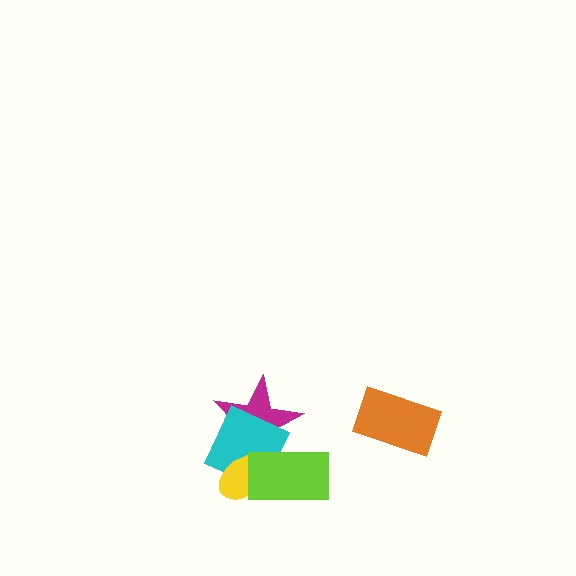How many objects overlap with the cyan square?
3 objects overlap with the cyan square.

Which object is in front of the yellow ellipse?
The lime rectangle is in front of the yellow ellipse.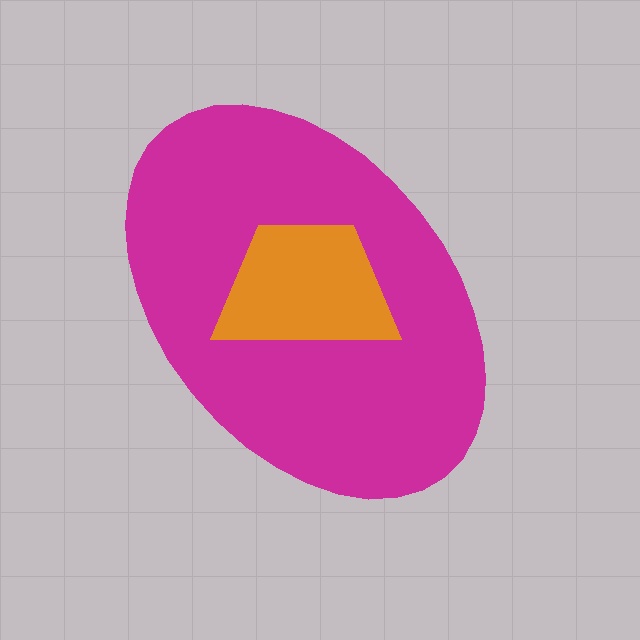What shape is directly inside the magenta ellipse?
The orange trapezoid.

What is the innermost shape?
The orange trapezoid.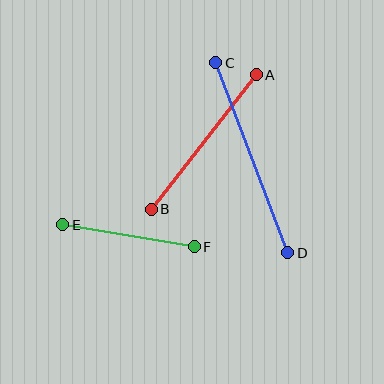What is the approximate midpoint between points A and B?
The midpoint is at approximately (204, 142) pixels.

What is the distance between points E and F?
The distance is approximately 133 pixels.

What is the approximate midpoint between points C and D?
The midpoint is at approximately (252, 158) pixels.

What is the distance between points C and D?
The distance is approximately 203 pixels.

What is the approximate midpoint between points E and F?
The midpoint is at approximately (129, 236) pixels.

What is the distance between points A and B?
The distance is approximately 171 pixels.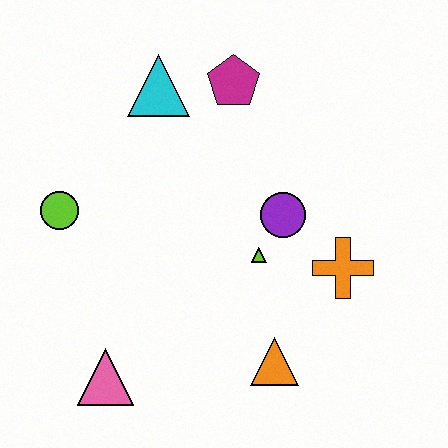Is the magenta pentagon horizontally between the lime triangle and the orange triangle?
No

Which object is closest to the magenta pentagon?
The cyan triangle is closest to the magenta pentagon.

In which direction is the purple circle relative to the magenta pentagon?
The purple circle is below the magenta pentagon.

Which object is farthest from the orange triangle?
The cyan triangle is farthest from the orange triangle.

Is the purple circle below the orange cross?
No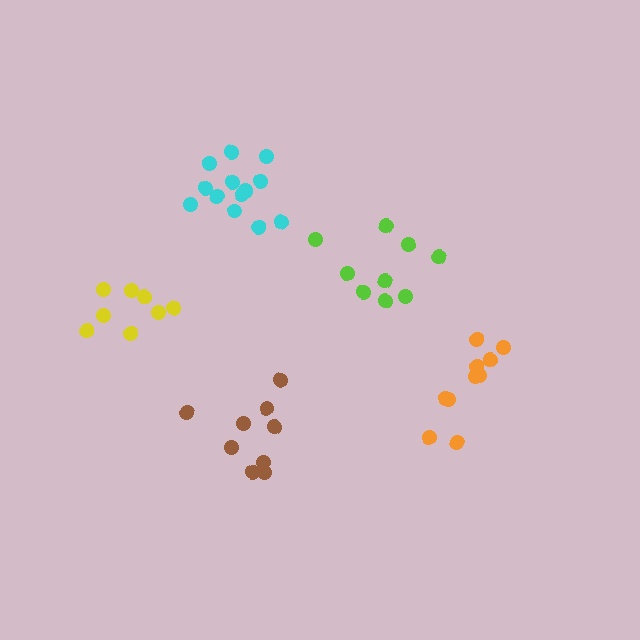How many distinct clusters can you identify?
There are 5 distinct clusters.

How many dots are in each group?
Group 1: 8 dots, Group 2: 9 dots, Group 3: 10 dots, Group 4: 14 dots, Group 5: 9 dots (50 total).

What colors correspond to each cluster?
The clusters are colored: yellow, lime, orange, cyan, brown.